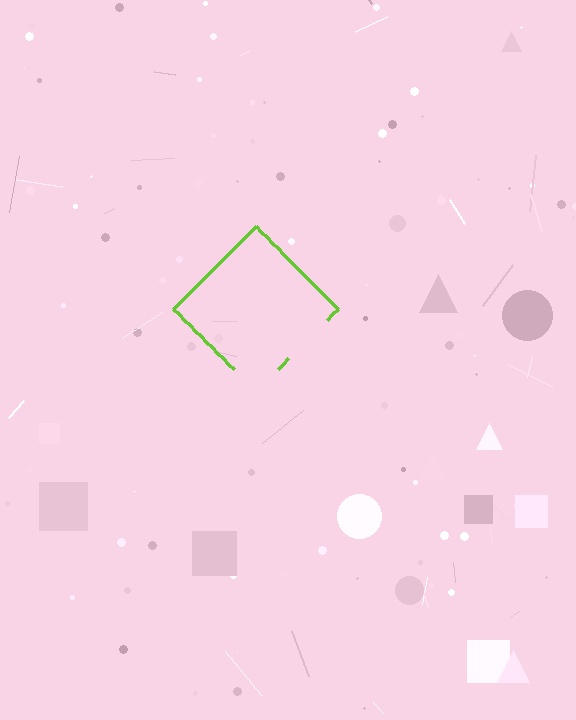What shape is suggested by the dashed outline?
The dashed outline suggests a diamond.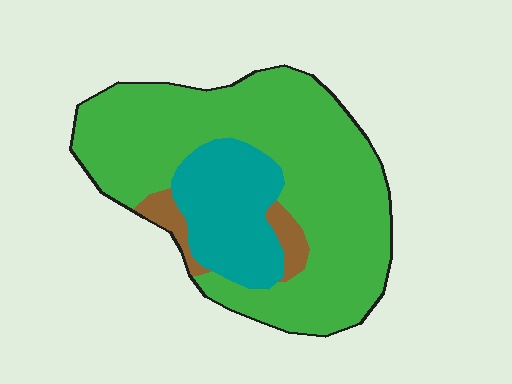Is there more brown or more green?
Green.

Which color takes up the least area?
Brown, at roughly 5%.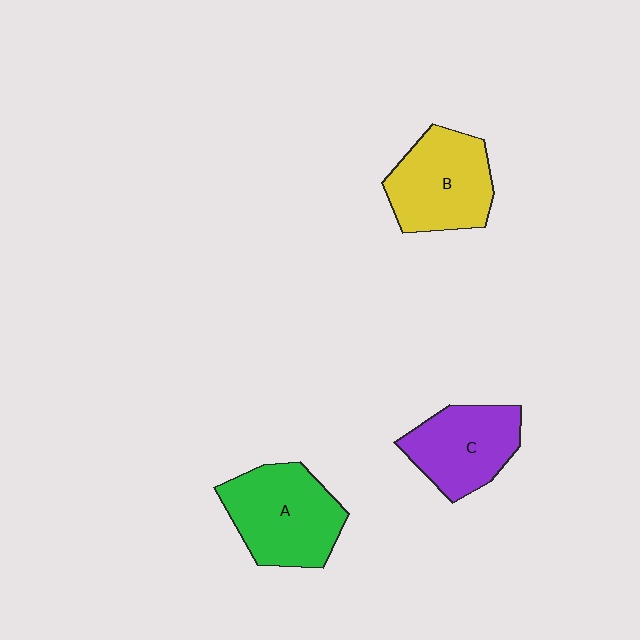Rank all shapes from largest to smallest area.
From largest to smallest: A (green), B (yellow), C (purple).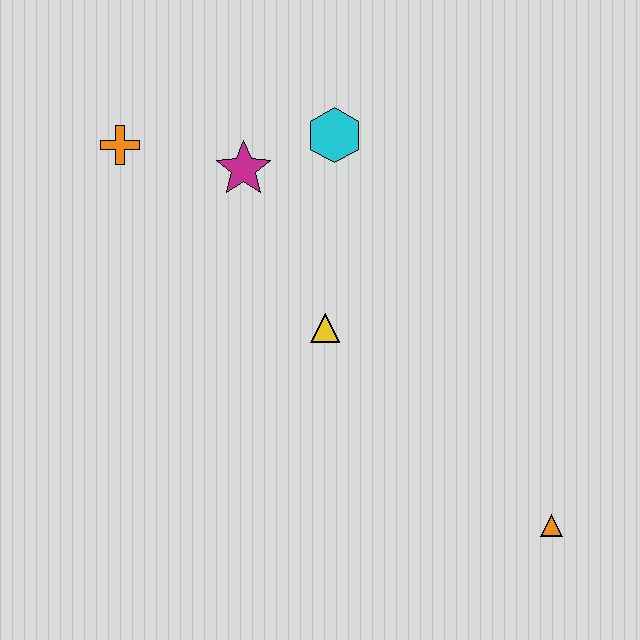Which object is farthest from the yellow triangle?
The orange triangle is farthest from the yellow triangle.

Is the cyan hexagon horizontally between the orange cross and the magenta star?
No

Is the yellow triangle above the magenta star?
No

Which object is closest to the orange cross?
The magenta star is closest to the orange cross.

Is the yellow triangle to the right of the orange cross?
Yes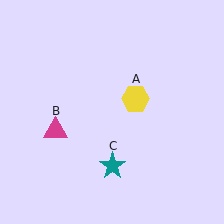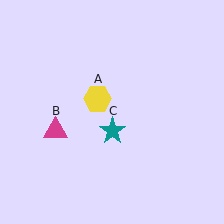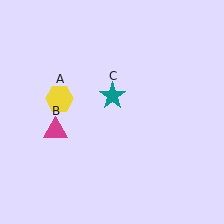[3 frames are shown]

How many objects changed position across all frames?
2 objects changed position: yellow hexagon (object A), teal star (object C).